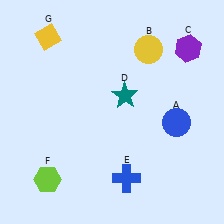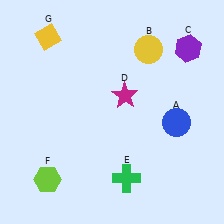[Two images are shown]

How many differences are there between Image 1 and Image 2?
There are 2 differences between the two images.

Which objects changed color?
D changed from teal to magenta. E changed from blue to green.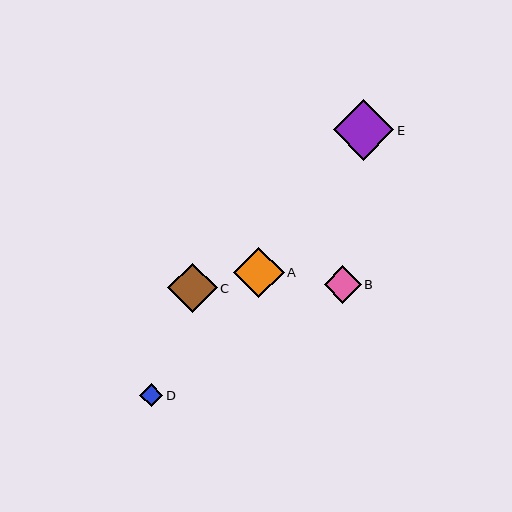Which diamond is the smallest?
Diamond D is the smallest with a size of approximately 24 pixels.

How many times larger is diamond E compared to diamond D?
Diamond E is approximately 2.6 times the size of diamond D.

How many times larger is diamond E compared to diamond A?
Diamond E is approximately 1.2 times the size of diamond A.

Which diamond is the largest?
Diamond E is the largest with a size of approximately 61 pixels.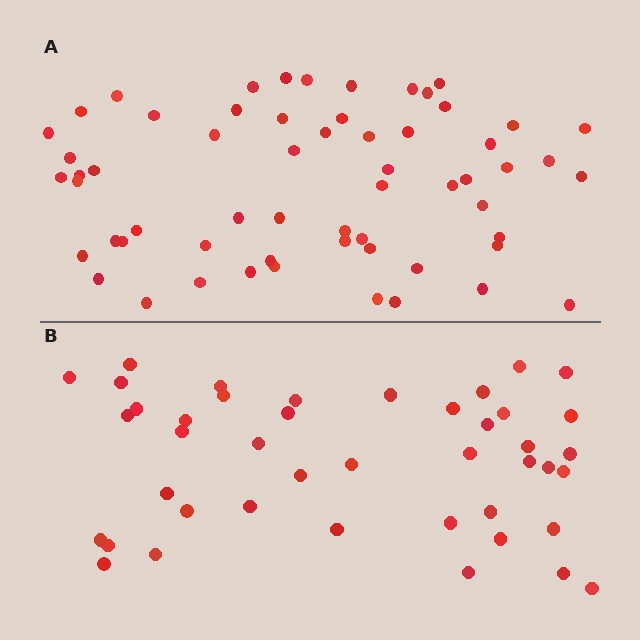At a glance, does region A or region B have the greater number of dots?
Region A (the top region) has more dots.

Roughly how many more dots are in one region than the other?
Region A has approximately 15 more dots than region B.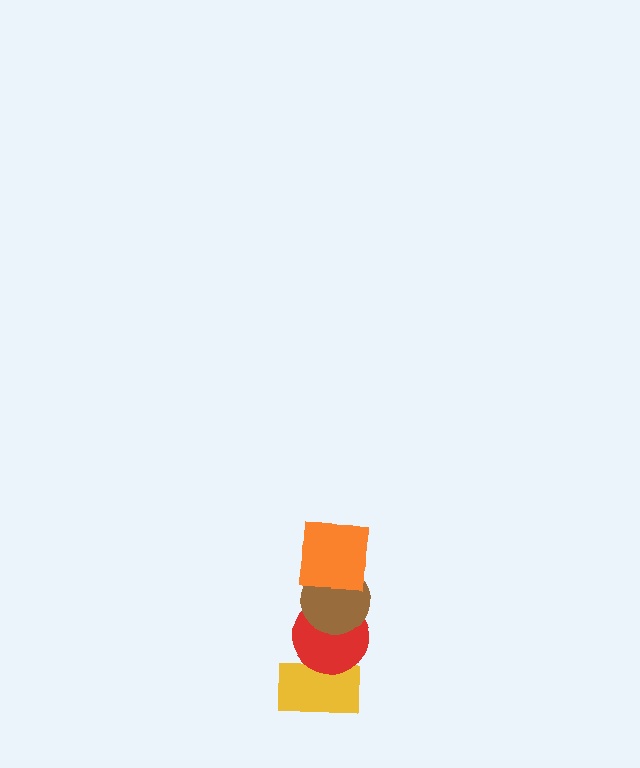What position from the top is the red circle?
The red circle is 3rd from the top.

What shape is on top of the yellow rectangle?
The red circle is on top of the yellow rectangle.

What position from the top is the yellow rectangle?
The yellow rectangle is 4th from the top.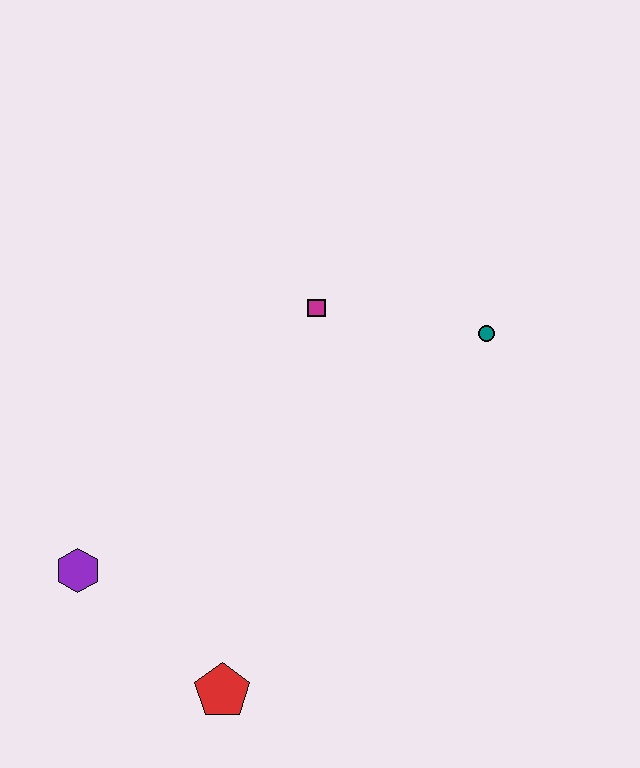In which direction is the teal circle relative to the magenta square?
The teal circle is to the right of the magenta square.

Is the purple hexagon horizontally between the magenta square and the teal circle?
No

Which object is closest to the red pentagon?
The purple hexagon is closest to the red pentagon.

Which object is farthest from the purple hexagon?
The teal circle is farthest from the purple hexagon.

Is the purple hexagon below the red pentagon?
No